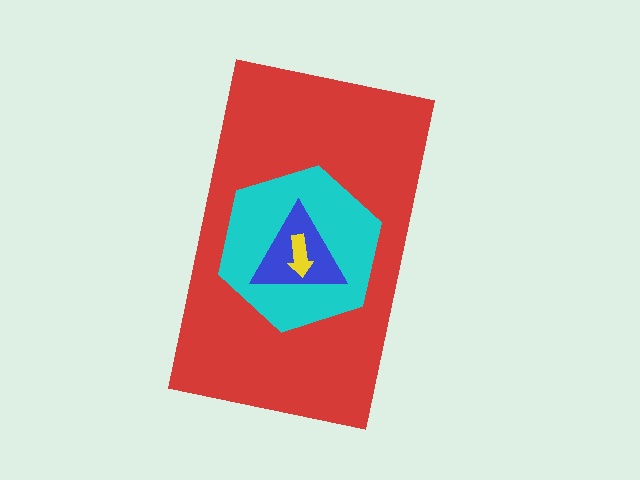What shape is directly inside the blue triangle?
The yellow arrow.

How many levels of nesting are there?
4.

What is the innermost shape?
The yellow arrow.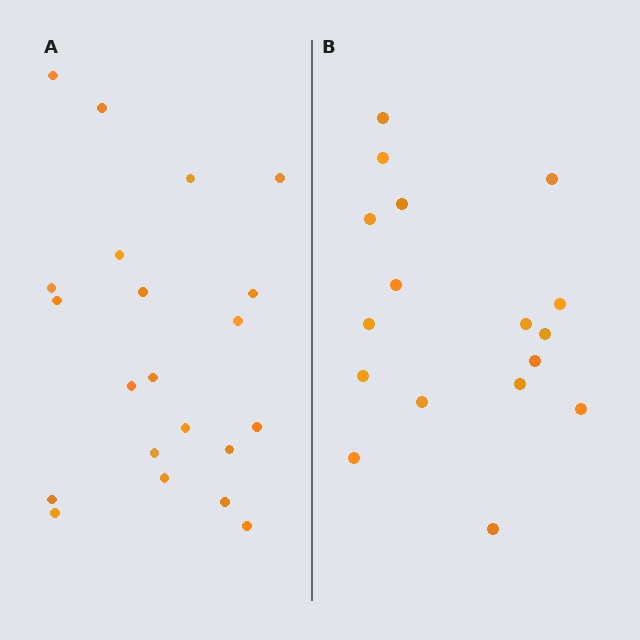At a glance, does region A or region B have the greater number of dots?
Region A (the left region) has more dots.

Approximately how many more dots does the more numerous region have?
Region A has about 4 more dots than region B.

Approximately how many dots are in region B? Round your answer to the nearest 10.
About 20 dots. (The exact count is 17, which rounds to 20.)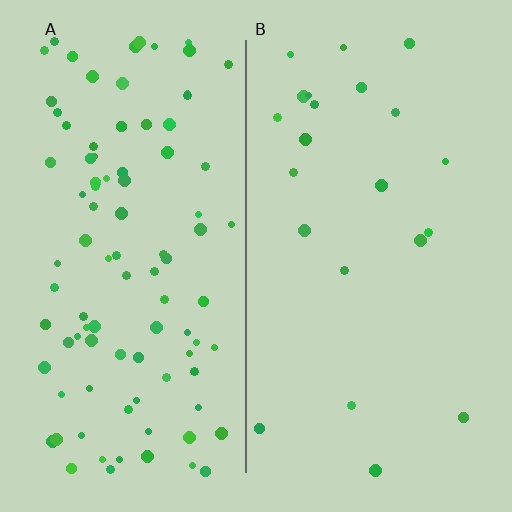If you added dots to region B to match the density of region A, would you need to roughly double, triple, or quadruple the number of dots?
Approximately quadruple.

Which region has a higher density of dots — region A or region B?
A (the left).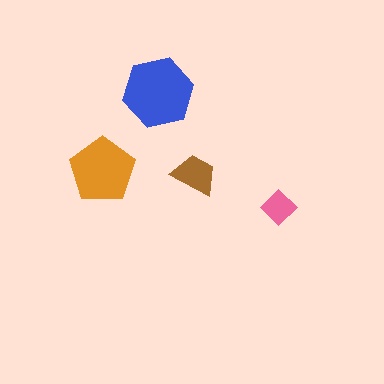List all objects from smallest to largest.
The pink diamond, the brown trapezoid, the orange pentagon, the blue hexagon.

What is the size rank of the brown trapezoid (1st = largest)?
3rd.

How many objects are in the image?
There are 4 objects in the image.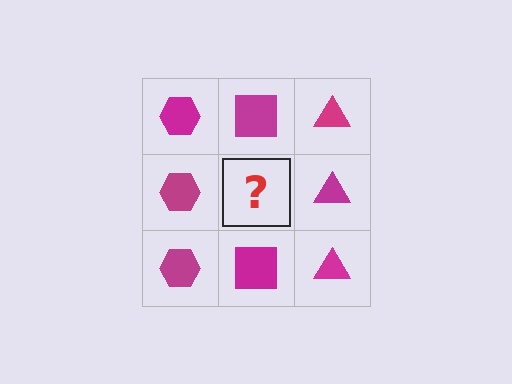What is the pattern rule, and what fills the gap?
The rule is that each column has a consistent shape. The gap should be filled with a magenta square.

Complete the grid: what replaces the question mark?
The question mark should be replaced with a magenta square.